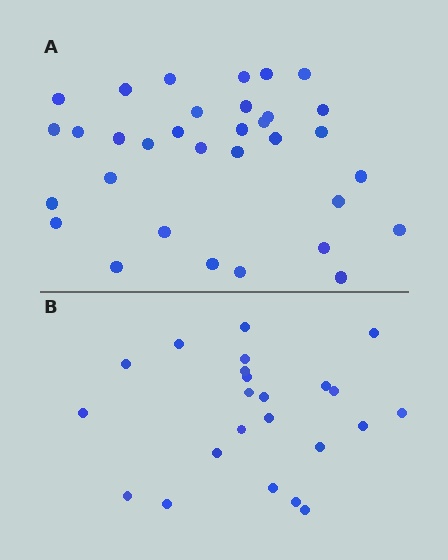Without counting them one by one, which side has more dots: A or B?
Region A (the top region) has more dots.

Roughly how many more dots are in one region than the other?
Region A has roughly 10 or so more dots than region B.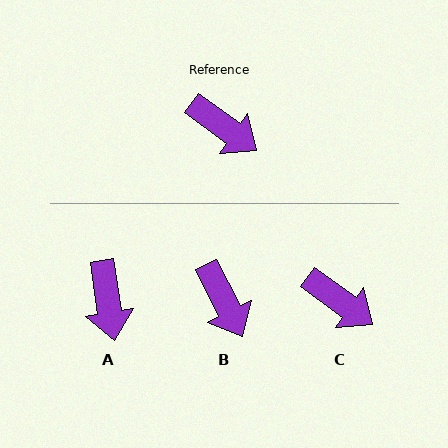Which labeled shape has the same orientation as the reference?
C.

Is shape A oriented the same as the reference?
No, it is off by about 46 degrees.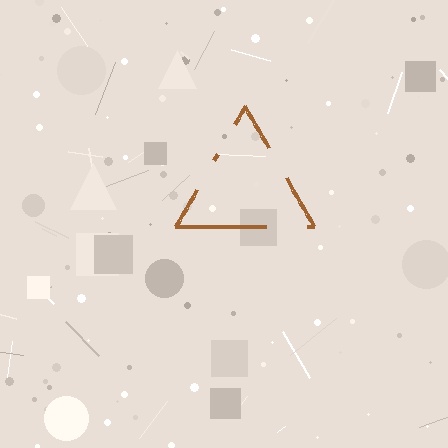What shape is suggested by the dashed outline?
The dashed outline suggests a triangle.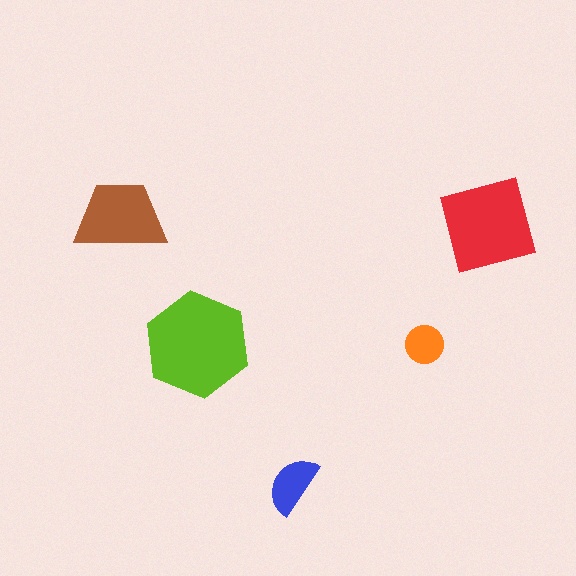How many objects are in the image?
There are 5 objects in the image.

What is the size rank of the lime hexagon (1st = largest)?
1st.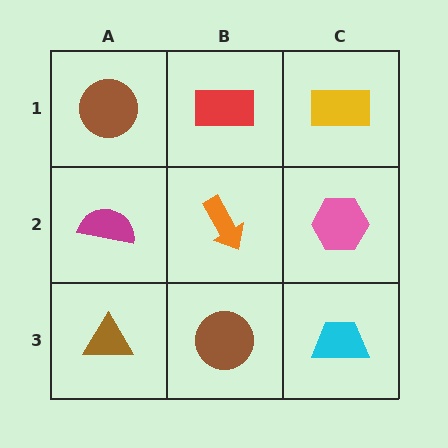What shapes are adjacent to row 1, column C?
A pink hexagon (row 2, column C), a red rectangle (row 1, column B).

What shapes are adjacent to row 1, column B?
An orange arrow (row 2, column B), a brown circle (row 1, column A), a yellow rectangle (row 1, column C).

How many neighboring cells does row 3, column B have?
3.